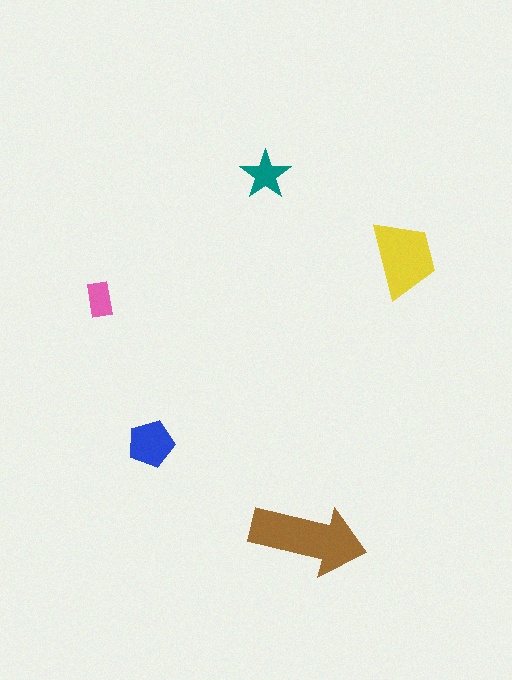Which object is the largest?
The brown arrow.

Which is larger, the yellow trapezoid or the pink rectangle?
The yellow trapezoid.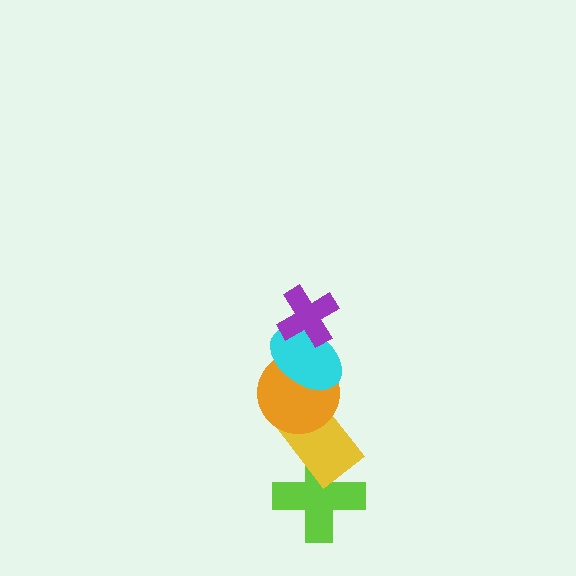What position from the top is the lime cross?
The lime cross is 5th from the top.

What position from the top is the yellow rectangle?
The yellow rectangle is 4th from the top.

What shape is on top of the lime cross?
The yellow rectangle is on top of the lime cross.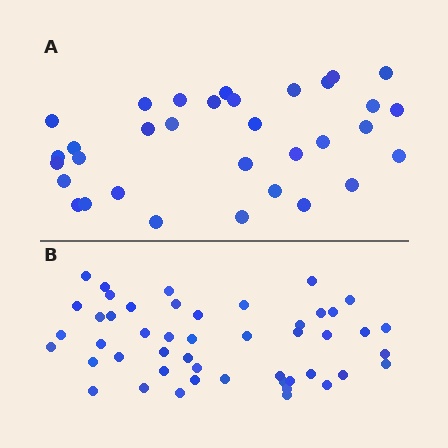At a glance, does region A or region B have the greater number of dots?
Region B (the bottom region) has more dots.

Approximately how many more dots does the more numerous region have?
Region B has approximately 15 more dots than region A.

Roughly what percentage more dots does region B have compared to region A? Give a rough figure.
About 45% more.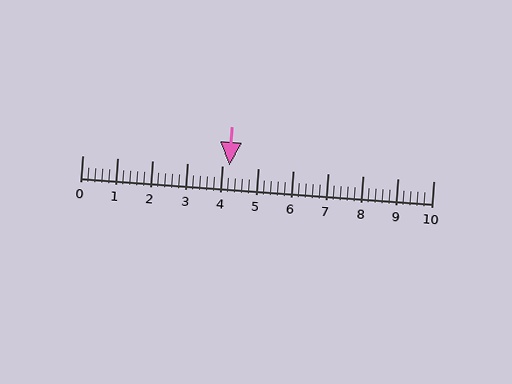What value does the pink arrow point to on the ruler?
The pink arrow points to approximately 4.2.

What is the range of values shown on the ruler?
The ruler shows values from 0 to 10.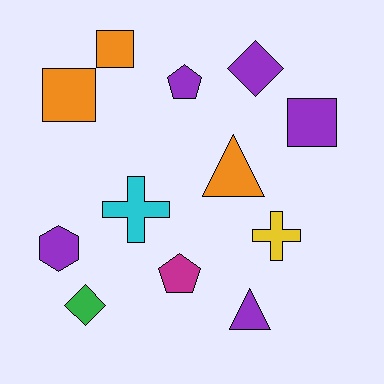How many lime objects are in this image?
There are no lime objects.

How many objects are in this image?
There are 12 objects.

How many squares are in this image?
There are 3 squares.